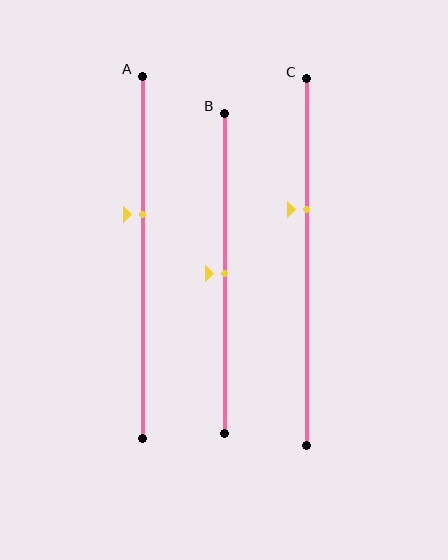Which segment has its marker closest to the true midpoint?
Segment B has its marker closest to the true midpoint.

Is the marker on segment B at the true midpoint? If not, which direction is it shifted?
Yes, the marker on segment B is at the true midpoint.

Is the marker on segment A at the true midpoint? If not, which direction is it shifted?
No, the marker on segment A is shifted upward by about 12% of the segment length.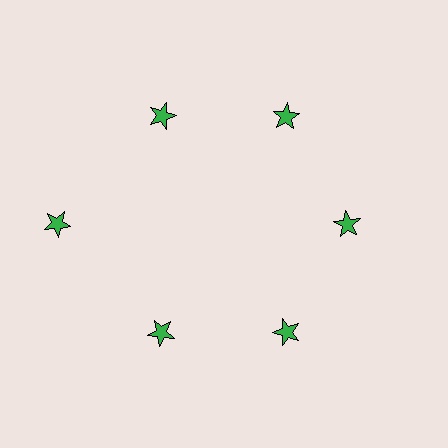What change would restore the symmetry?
The symmetry would be restored by moving it inward, back onto the ring so that all 6 stars sit at equal angles and equal distance from the center.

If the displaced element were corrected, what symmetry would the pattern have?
It would have 6-fold rotational symmetry — the pattern would map onto itself every 60 degrees.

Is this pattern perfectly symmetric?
No. The 6 green stars are arranged in a ring, but one element near the 9 o'clock position is pushed outward from the center, breaking the 6-fold rotational symmetry.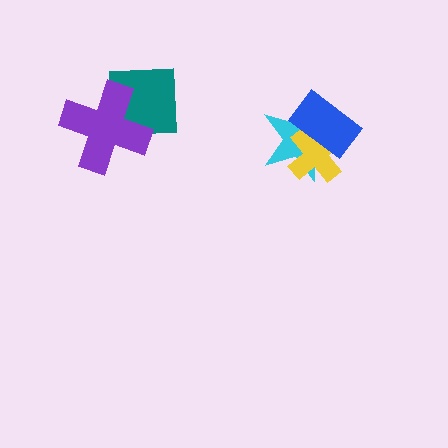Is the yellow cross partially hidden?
Yes, it is partially covered by another shape.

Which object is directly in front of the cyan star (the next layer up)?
The yellow cross is directly in front of the cyan star.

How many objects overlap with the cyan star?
2 objects overlap with the cyan star.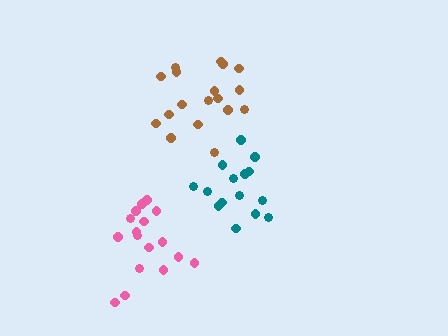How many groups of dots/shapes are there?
There are 3 groups.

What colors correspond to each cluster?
The clusters are colored: pink, teal, brown.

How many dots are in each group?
Group 1: 17 dots, Group 2: 15 dots, Group 3: 18 dots (50 total).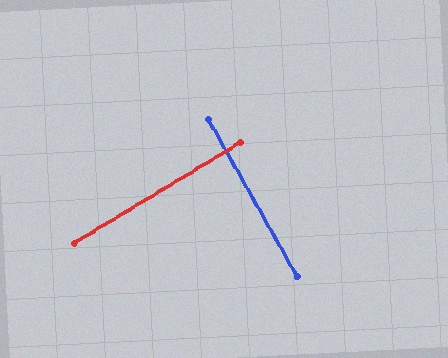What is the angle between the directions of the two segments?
Approximately 89 degrees.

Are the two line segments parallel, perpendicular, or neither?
Perpendicular — they meet at approximately 89°.